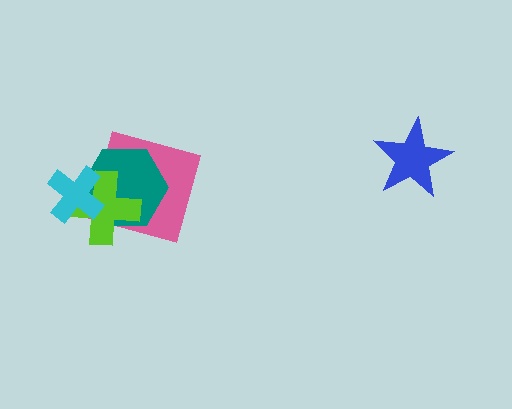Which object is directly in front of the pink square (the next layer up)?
The teal hexagon is directly in front of the pink square.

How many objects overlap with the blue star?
0 objects overlap with the blue star.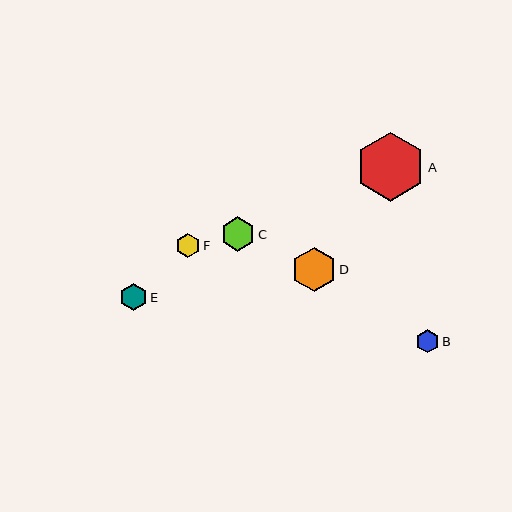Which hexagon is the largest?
Hexagon A is the largest with a size of approximately 69 pixels.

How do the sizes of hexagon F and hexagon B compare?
Hexagon F and hexagon B are approximately the same size.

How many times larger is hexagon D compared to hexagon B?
Hexagon D is approximately 1.9 times the size of hexagon B.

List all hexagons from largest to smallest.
From largest to smallest: A, D, C, E, F, B.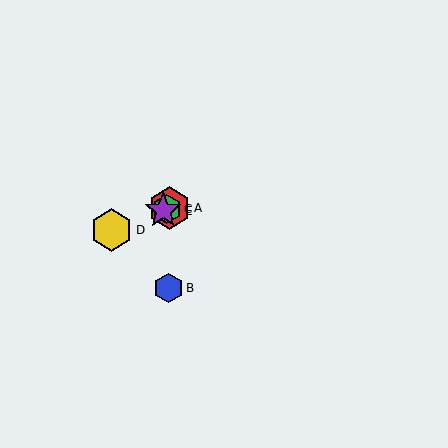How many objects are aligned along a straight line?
4 objects (A, C, D, E) are aligned along a straight line.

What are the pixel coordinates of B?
Object B is at (169, 288).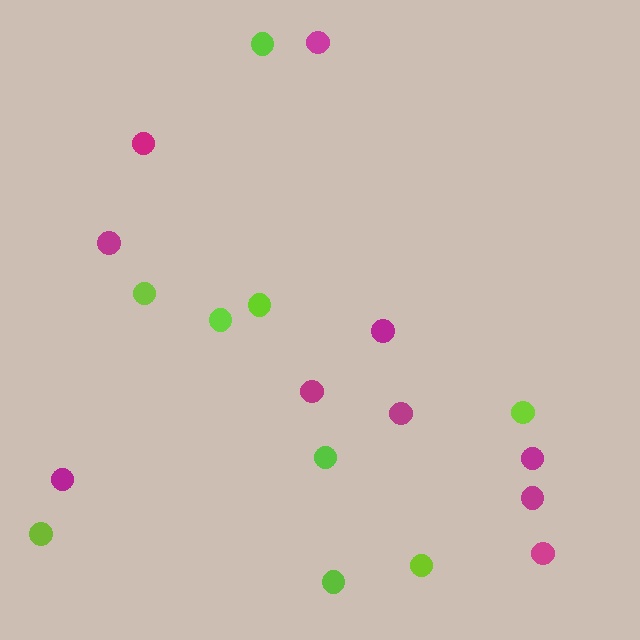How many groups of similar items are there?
There are 2 groups: one group of lime circles (9) and one group of magenta circles (10).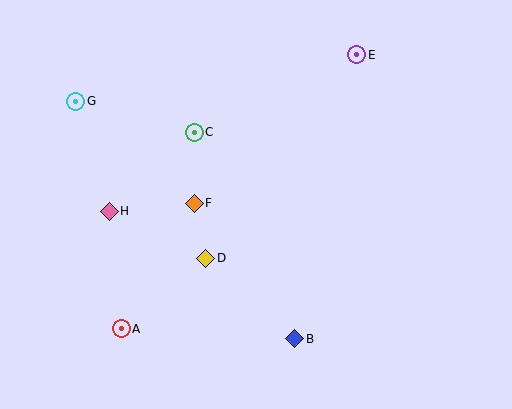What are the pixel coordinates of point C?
Point C is at (194, 132).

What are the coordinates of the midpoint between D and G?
The midpoint between D and G is at (141, 180).